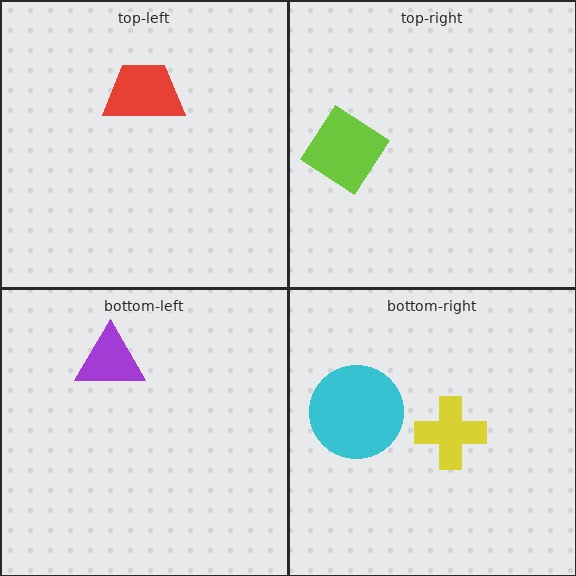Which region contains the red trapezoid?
The top-left region.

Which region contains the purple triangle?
The bottom-left region.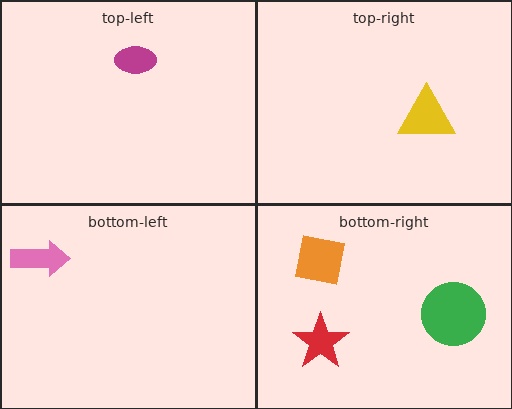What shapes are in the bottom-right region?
The red star, the green circle, the orange square.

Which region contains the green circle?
The bottom-right region.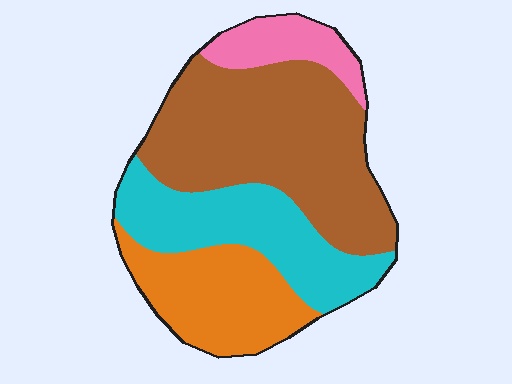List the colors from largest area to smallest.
From largest to smallest: brown, cyan, orange, pink.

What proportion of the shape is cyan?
Cyan takes up about one quarter (1/4) of the shape.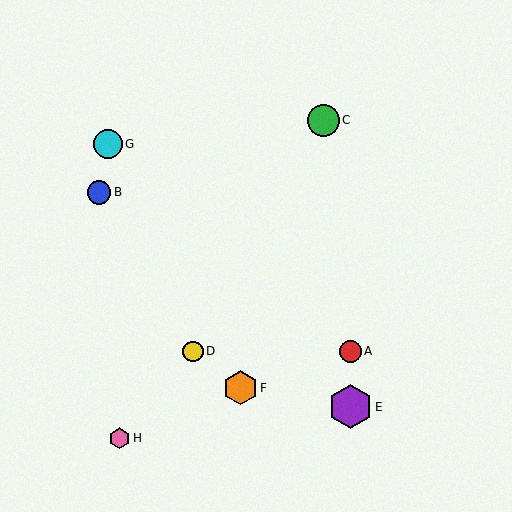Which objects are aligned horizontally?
Objects A, D are aligned horizontally.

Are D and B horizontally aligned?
No, D is at y≈351 and B is at y≈192.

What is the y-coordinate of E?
Object E is at y≈407.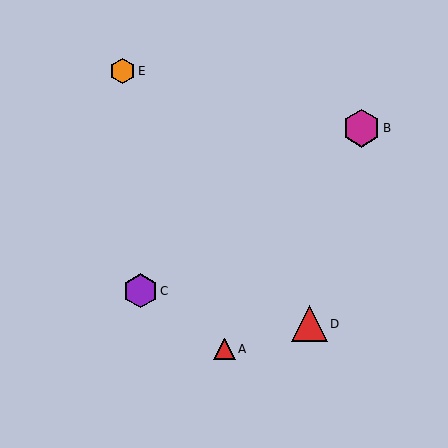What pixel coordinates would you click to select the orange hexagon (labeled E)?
Click at (122, 71) to select the orange hexagon E.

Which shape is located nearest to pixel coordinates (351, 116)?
The magenta hexagon (labeled B) at (362, 128) is nearest to that location.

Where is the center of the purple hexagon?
The center of the purple hexagon is at (140, 291).